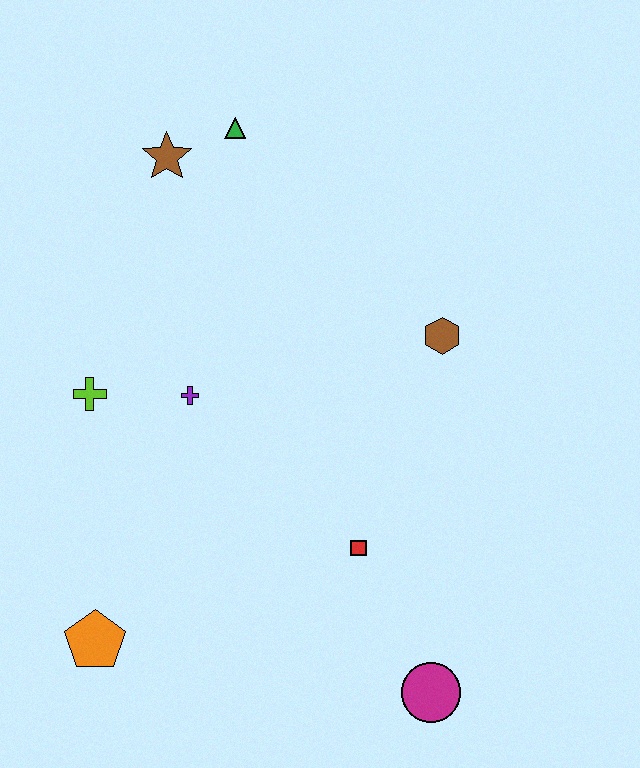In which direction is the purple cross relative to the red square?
The purple cross is to the left of the red square.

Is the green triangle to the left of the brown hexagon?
Yes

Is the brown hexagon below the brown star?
Yes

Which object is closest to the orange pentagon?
The lime cross is closest to the orange pentagon.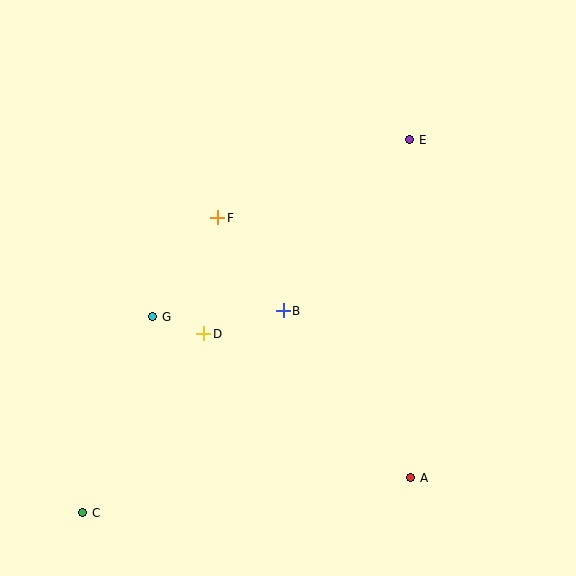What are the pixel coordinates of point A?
Point A is at (411, 478).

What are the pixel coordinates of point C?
Point C is at (83, 513).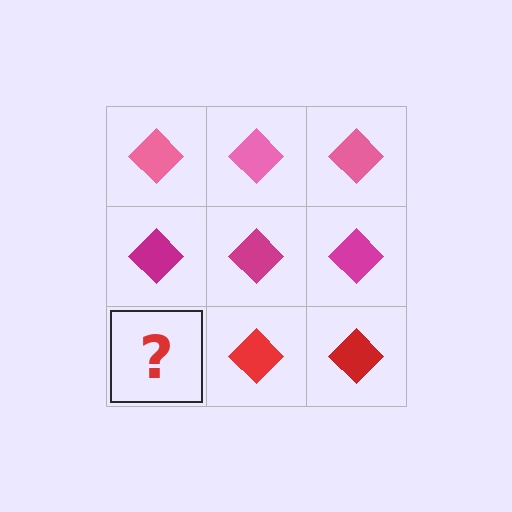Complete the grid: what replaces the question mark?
The question mark should be replaced with a red diamond.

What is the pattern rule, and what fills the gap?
The rule is that each row has a consistent color. The gap should be filled with a red diamond.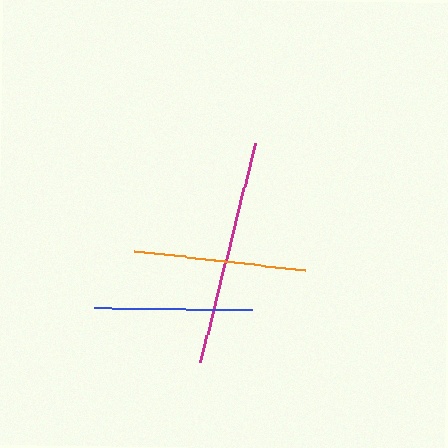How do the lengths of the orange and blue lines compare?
The orange and blue lines are approximately the same length.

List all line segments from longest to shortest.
From longest to shortest: magenta, orange, blue.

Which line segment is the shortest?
The blue line is the shortest at approximately 158 pixels.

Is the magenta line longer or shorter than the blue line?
The magenta line is longer than the blue line.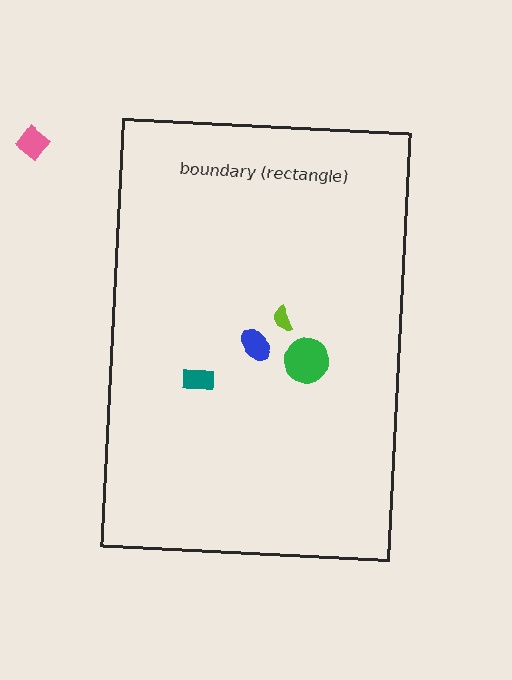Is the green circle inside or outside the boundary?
Inside.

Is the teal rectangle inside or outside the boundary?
Inside.